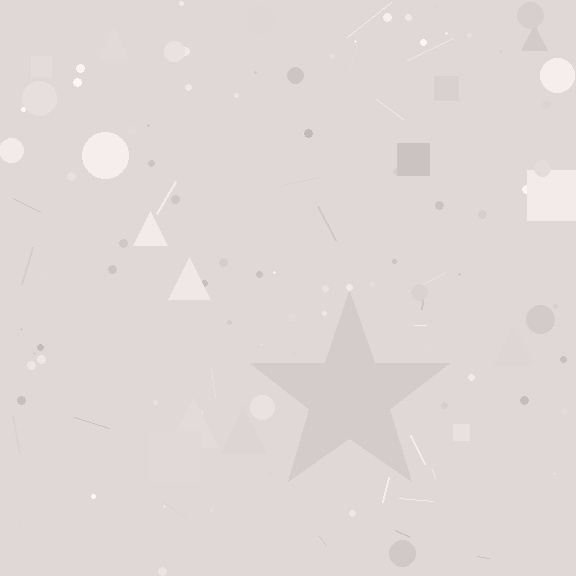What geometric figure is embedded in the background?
A star is embedded in the background.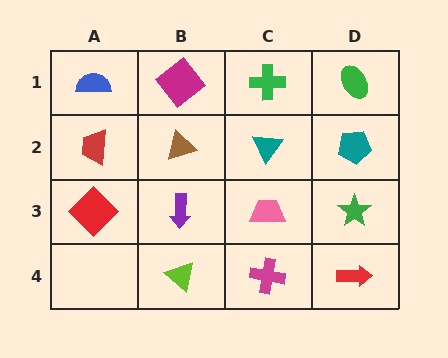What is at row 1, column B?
A magenta diamond.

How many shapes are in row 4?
3 shapes.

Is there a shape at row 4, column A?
No, that cell is empty.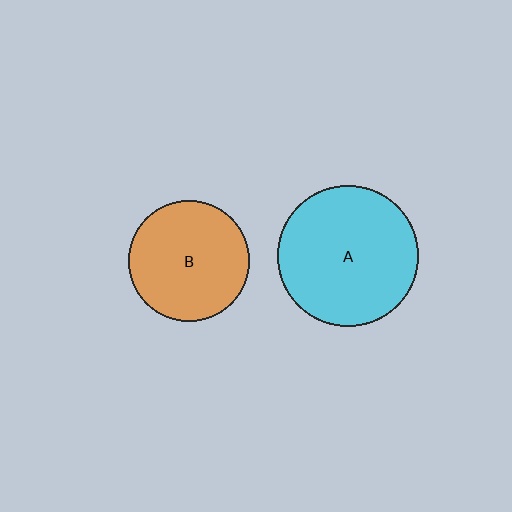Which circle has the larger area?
Circle A (cyan).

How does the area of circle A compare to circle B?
Approximately 1.4 times.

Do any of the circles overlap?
No, none of the circles overlap.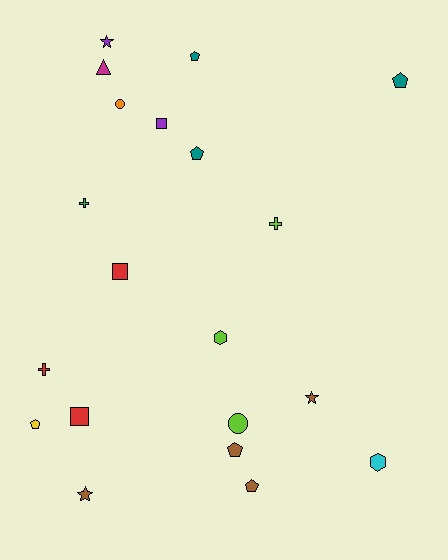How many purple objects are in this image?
There are 2 purple objects.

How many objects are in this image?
There are 20 objects.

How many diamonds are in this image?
There are no diamonds.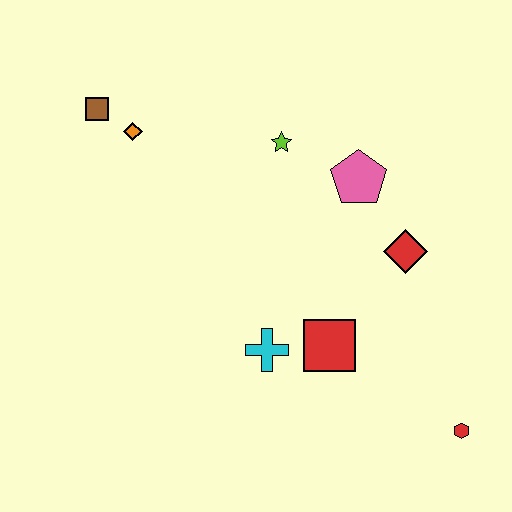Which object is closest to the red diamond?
The pink pentagon is closest to the red diamond.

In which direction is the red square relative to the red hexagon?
The red square is to the left of the red hexagon.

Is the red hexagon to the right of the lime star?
Yes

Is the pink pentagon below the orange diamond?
Yes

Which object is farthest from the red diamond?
The brown square is farthest from the red diamond.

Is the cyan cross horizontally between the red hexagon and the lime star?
No